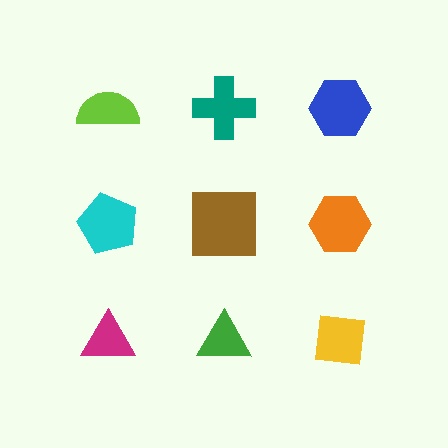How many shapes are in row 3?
3 shapes.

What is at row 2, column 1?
A cyan pentagon.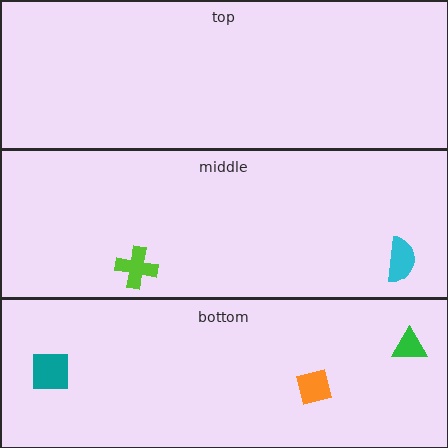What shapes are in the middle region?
The lime cross, the cyan semicircle.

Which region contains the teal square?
The bottom region.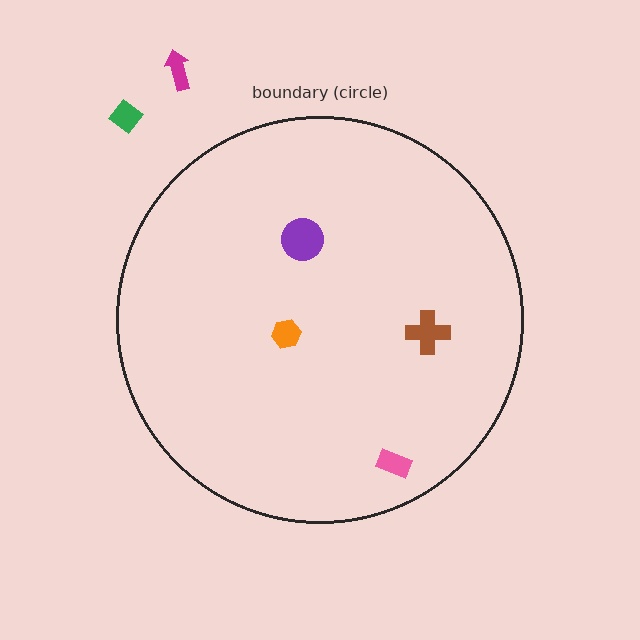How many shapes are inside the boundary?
4 inside, 2 outside.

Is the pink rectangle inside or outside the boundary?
Inside.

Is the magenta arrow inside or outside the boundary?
Outside.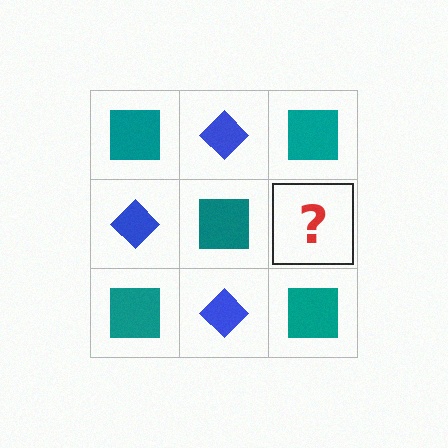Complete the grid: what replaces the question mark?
The question mark should be replaced with a blue diamond.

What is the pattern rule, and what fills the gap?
The rule is that it alternates teal square and blue diamond in a checkerboard pattern. The gap should be filled with a blue diamond.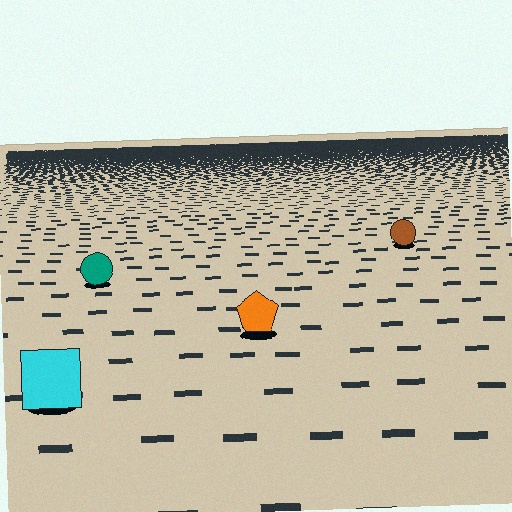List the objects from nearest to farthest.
From nearest to farthest: the cyan square, the orange pentagon, the teal circle, the brown circle.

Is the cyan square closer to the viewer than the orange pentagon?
Yes. The cyan square is closer — you can tell from the texture gradient: the ground texture is coarser near it.